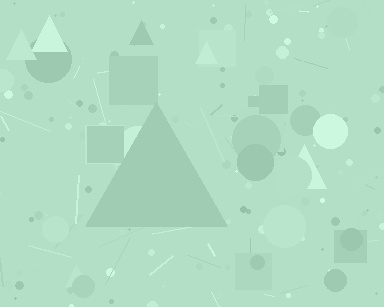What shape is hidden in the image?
A triangle is hidden in the image.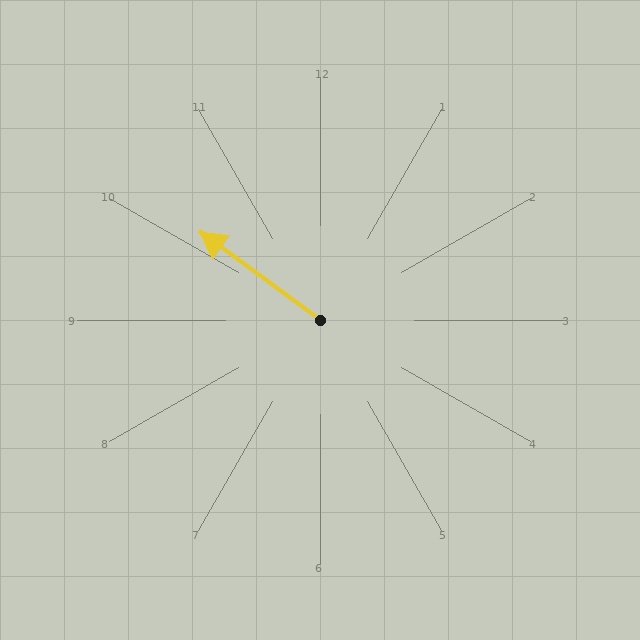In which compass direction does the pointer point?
Northwest.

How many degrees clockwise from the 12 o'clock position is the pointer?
Approximately 306 degrees.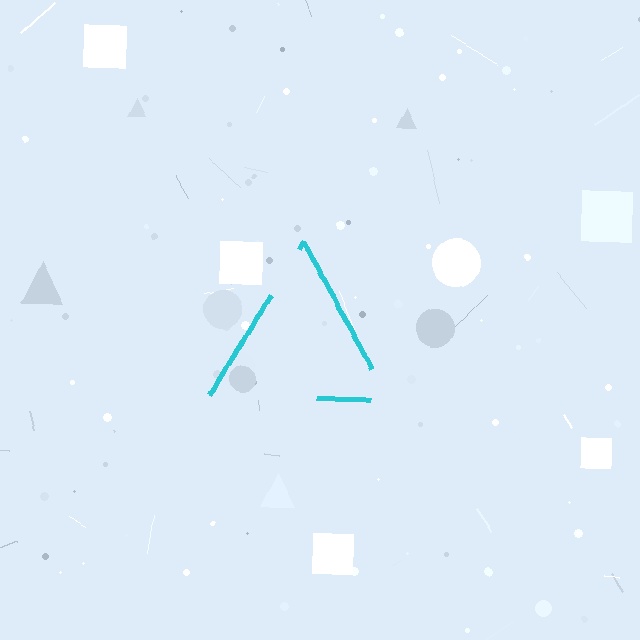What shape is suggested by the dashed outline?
The dashed outline suggests a triangle.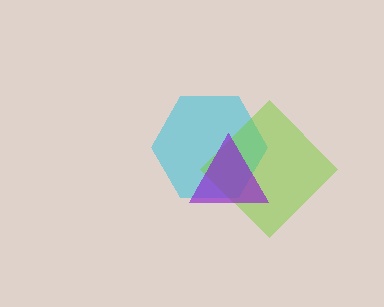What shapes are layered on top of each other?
The layered shapes are: a cyan hexagon, a lime diamond, a purple triangle.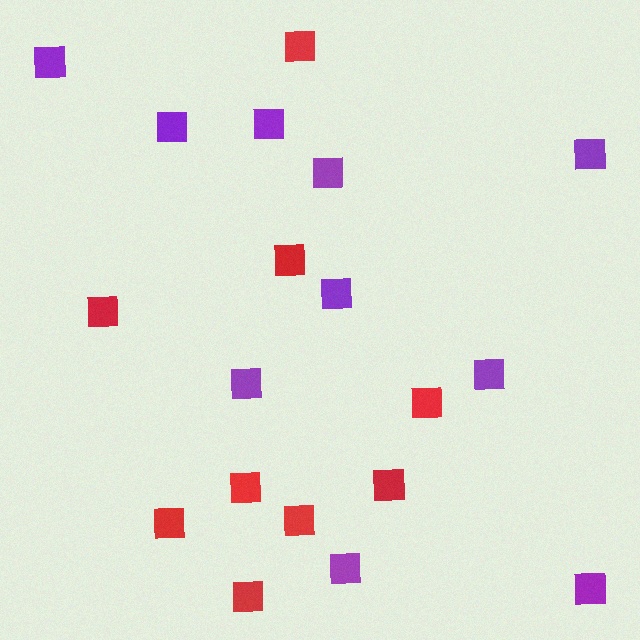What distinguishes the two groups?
There are 2 groups: one group of red squares (9) and one group of purple squares (10).